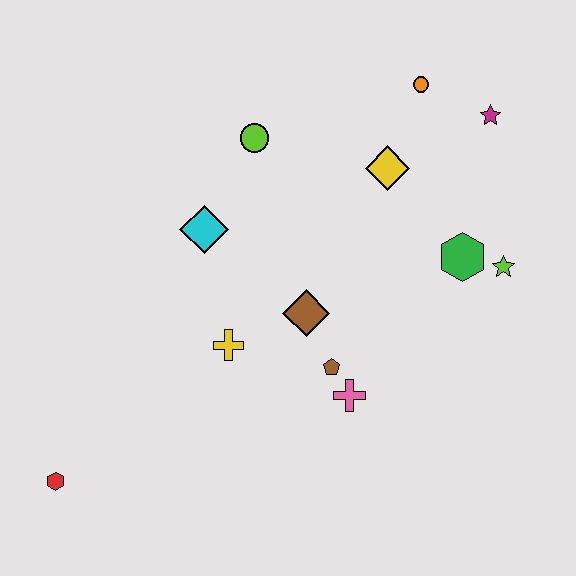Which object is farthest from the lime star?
The red hexagon is farthest from the lime star.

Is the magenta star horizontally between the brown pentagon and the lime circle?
No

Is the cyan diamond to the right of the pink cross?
No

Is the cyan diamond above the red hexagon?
Yes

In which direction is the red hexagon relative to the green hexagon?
The red hexagon is to the left of the green hexagon.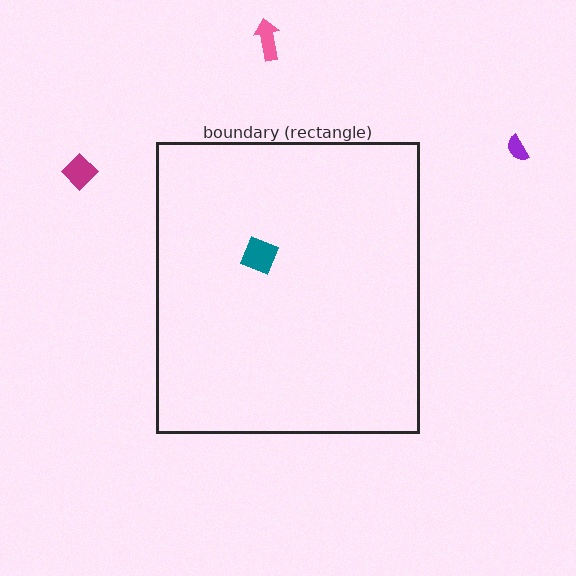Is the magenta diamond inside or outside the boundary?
Outside.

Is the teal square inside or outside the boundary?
Inside.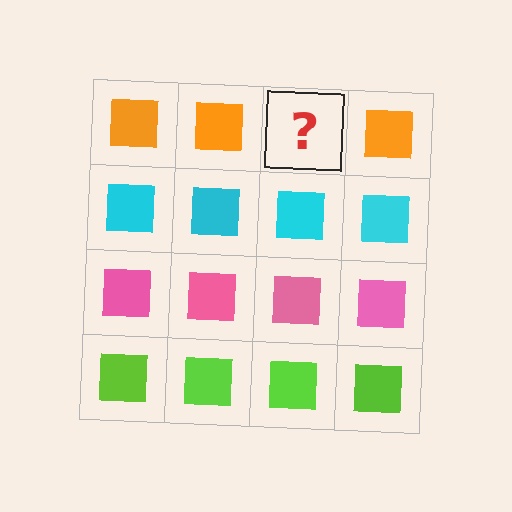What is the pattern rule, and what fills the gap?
The rule is that each row has a consistent color. The gap should be filled with an orange square.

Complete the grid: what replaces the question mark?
The question mark should be replaced with an orange square.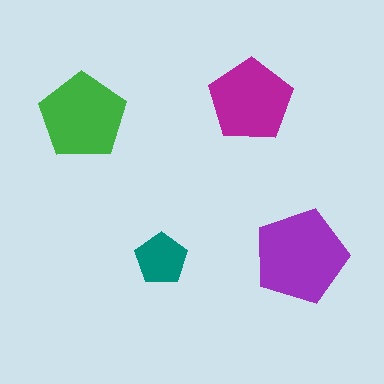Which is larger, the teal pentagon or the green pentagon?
The green one.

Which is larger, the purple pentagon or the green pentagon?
The purple one.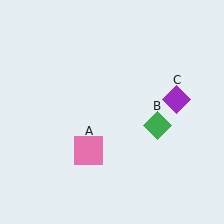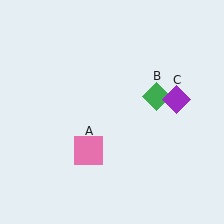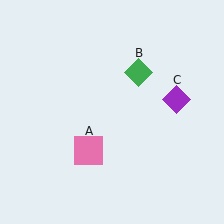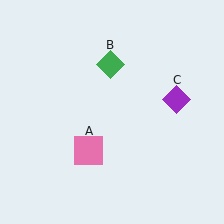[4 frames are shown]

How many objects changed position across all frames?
1 object changed position: green diamond (object B).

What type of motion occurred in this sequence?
The green diamond (object B) rotated counterclockwise around the center of the scene.